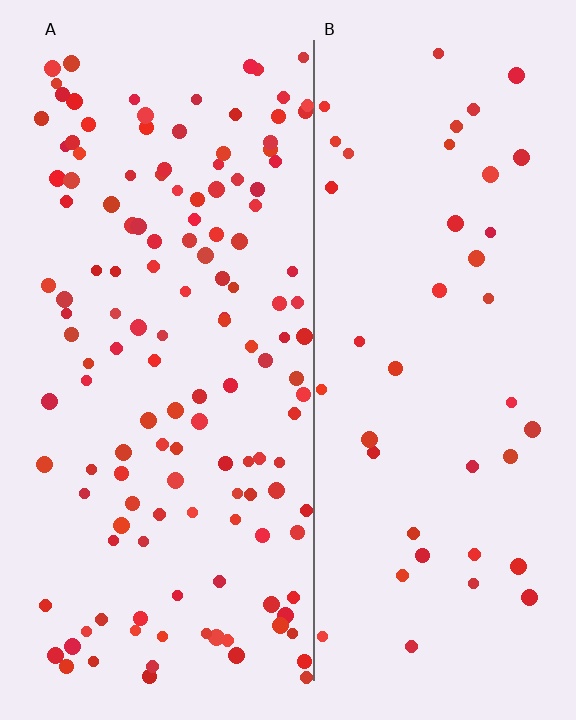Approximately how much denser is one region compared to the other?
Approximately 3.2× — region A over region B.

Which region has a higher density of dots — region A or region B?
A (the left).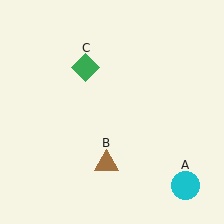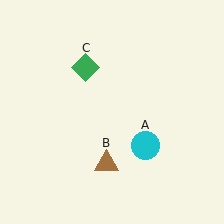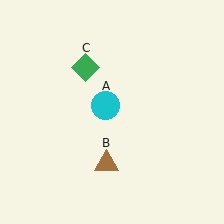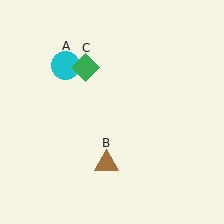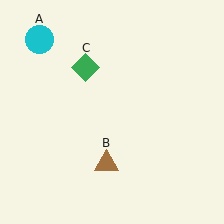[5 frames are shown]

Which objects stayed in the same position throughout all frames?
Brown triangle (object B) and green diamond (object C) remained stationary.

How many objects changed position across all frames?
1 object changed position: cyan circle (object A).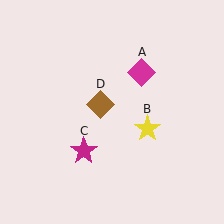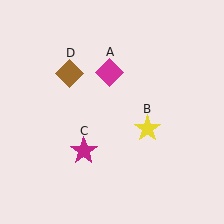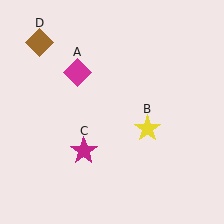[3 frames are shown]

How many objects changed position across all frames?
2 objects changed position: magenta diamond (object A), brown diamond (object D).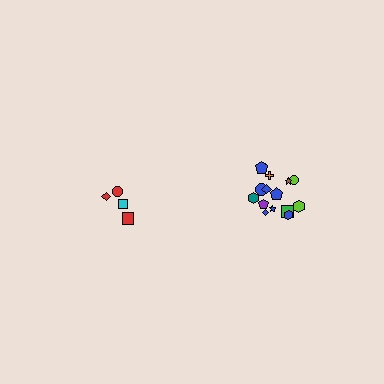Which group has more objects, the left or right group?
The right group.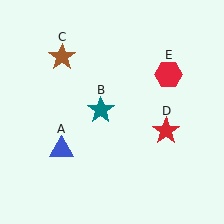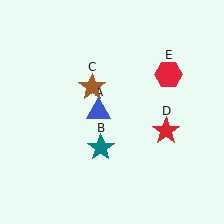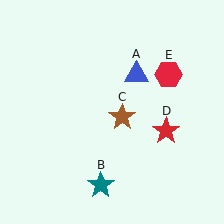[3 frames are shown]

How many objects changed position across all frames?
3 objects changed position: blue triangle (object A), teal star (object B), brown star (object C).